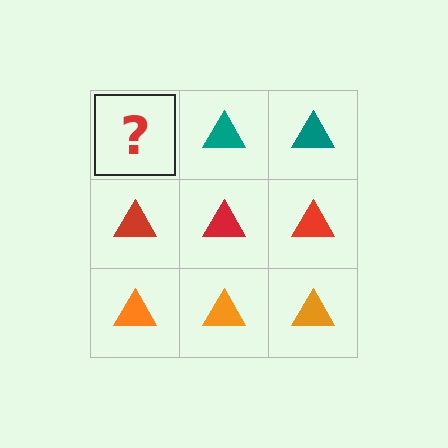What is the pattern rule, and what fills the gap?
The rule is that each row has a consistent color. The gap should be filled with a teal triangle.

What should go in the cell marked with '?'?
The missing cell should contain a teal triangle.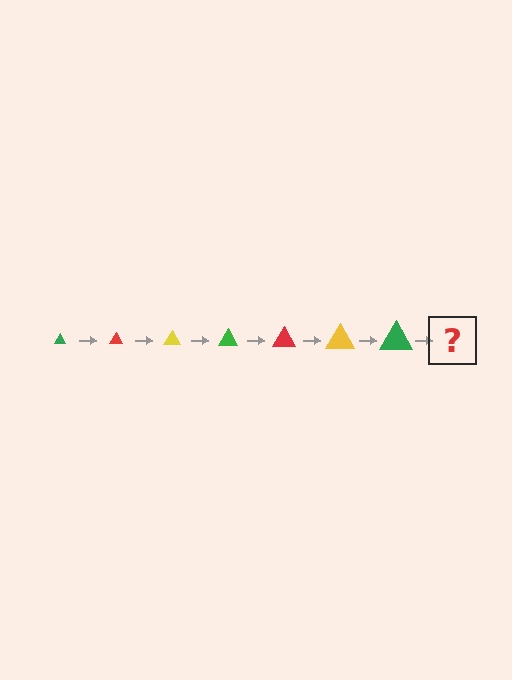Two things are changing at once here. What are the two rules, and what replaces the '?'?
The two rules are that the triangle grows larger each step and the color cycles through green, red, and yellow. The '?' should be a red triangle, larger than the previous one.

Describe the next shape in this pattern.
It should be a red triangle, larger than the previous one.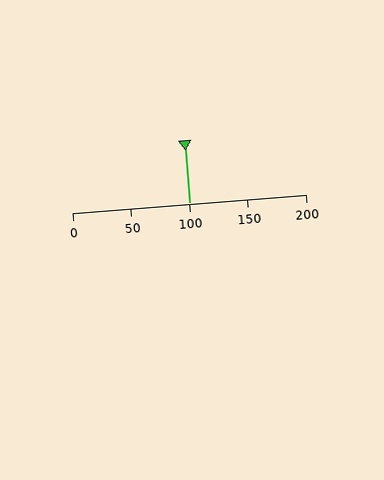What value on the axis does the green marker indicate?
The marker indicates approximately 100.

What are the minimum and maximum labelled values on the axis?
The axis runs from 0 to 200.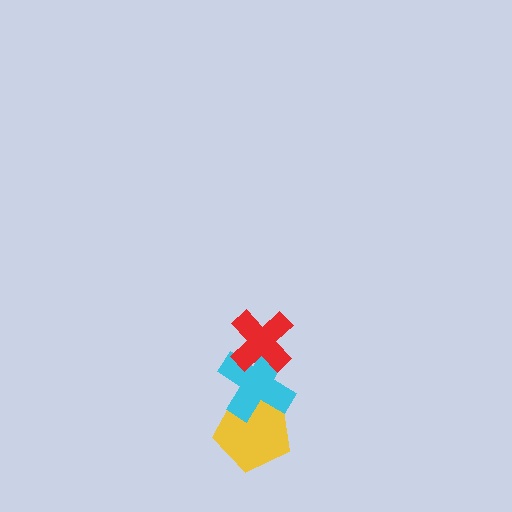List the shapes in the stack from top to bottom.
From top to bottom: the red cross, the cyan cross, the yellow pentagon.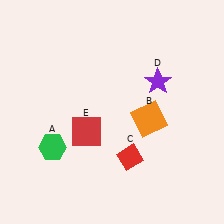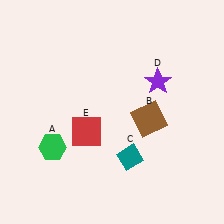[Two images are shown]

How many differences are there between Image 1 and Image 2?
There are 2 differences between the two images.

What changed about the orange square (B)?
In Image 1, B is orange. In Image 2, it changed to brown.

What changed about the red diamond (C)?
In Image 1, C is red. In Image 2, it changed to teal.